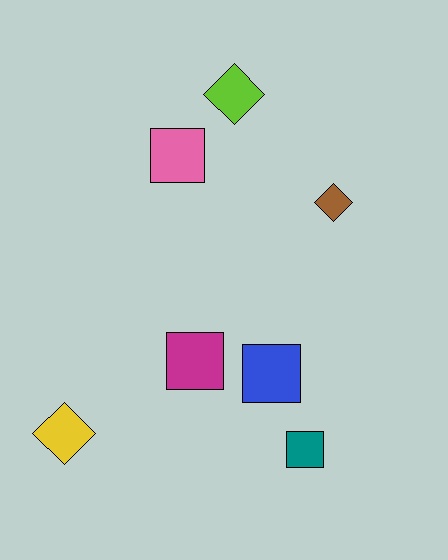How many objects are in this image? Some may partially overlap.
There are 7 objects.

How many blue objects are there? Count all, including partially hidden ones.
There is 1 blue object.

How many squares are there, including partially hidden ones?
There are 4 squares.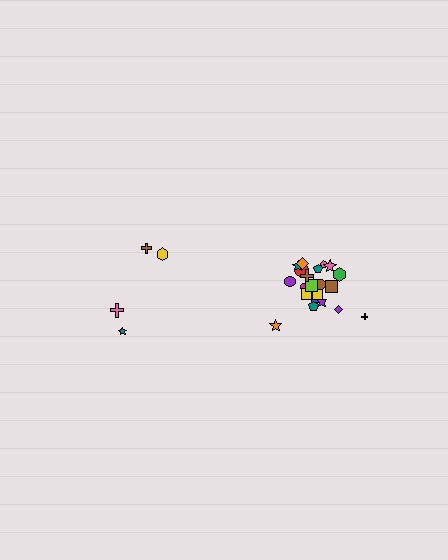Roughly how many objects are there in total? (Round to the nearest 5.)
Roughly 25 objects in total.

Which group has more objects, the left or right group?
The right group.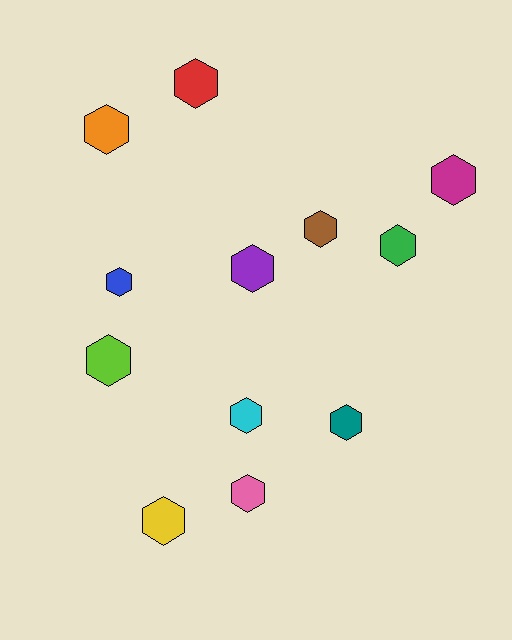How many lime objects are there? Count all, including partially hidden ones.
There is 1 lime object.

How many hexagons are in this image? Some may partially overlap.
There are 12 hexagons.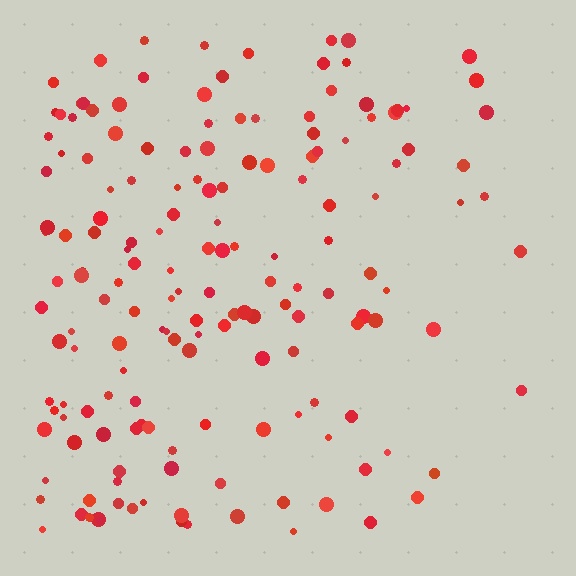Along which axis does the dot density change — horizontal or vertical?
Horizontal.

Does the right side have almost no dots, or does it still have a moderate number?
Still a moderate number, just noticeably fewer than the left.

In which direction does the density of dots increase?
From right to left, with the left side densest.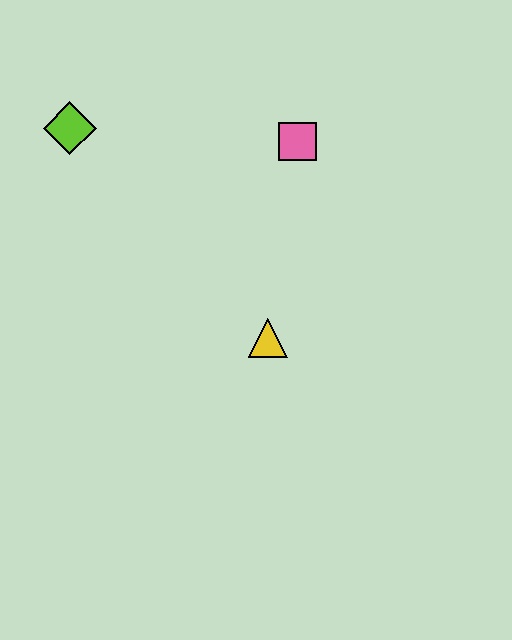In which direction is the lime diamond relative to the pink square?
The lime diamond is to the left of the pink square.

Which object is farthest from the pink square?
The lime diamond is farthest from the pink square.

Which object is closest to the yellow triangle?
The pink square is closest to the yellow triangle.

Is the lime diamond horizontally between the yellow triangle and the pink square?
No